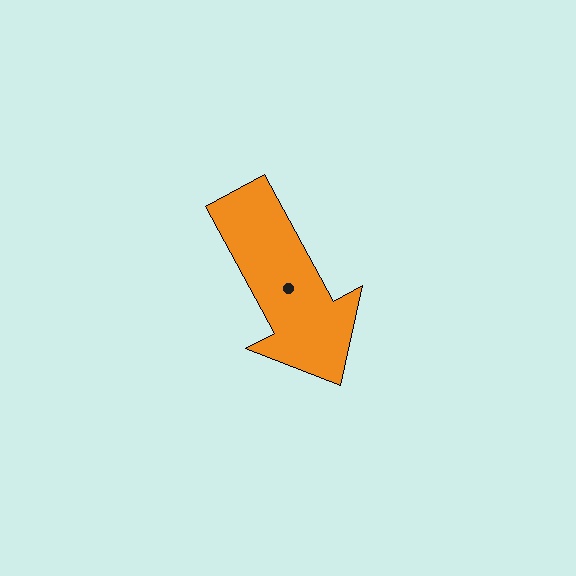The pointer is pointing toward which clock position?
Roughly 5 o'clock.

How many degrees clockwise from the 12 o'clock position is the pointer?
Approximately 151 degrees.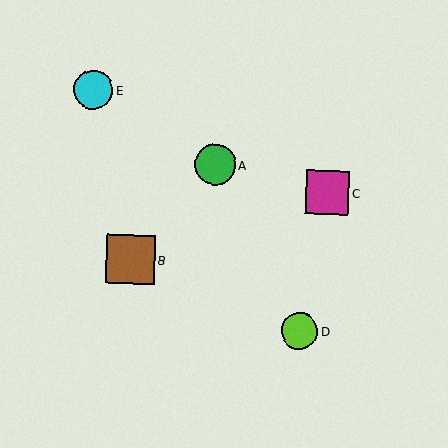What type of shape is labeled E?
Shape E is a cyan circle.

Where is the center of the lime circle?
The center of the lime circle is at (299, 331).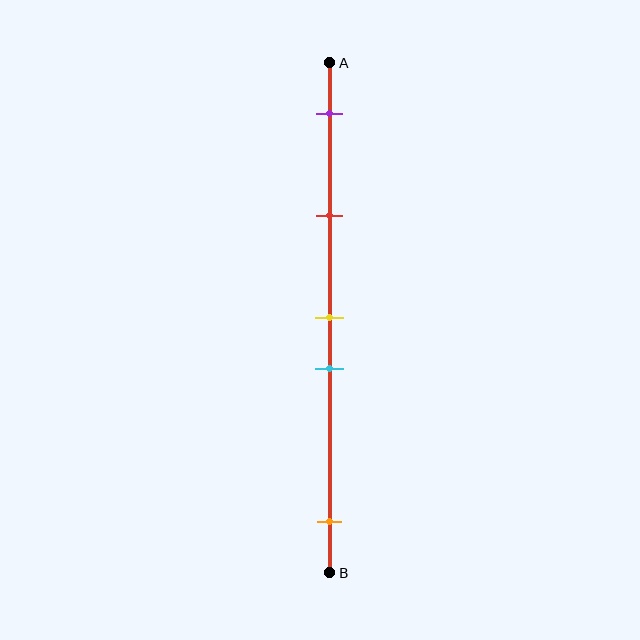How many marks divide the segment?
There are 5 marks dividing the segment.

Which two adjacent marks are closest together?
The yellow and cyan marks are the closest adjacent pair.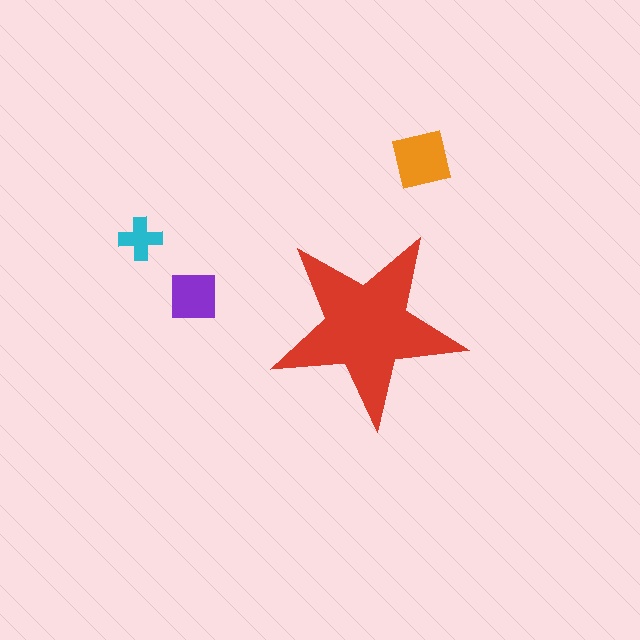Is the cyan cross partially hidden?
No, the cyan cross is fully visible.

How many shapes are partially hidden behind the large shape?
0 shapes are partially hidden.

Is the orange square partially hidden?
No, the orange square is fully visible.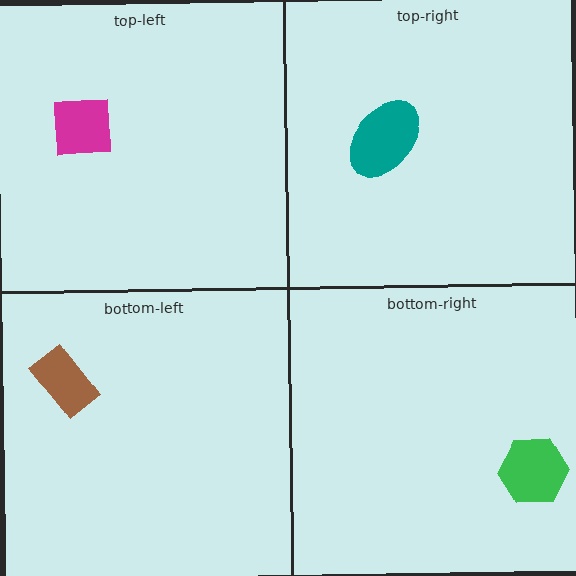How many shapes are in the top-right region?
1.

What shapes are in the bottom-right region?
The green hexagon.